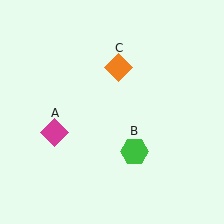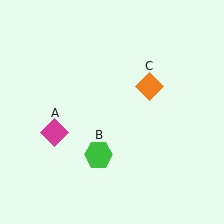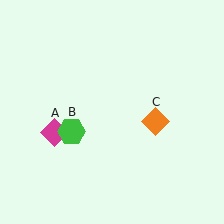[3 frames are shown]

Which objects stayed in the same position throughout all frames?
Magenta diamond (object A) remained stationary.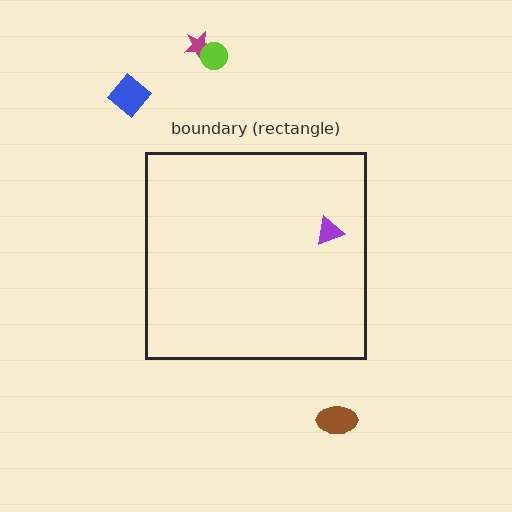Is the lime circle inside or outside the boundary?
Outside.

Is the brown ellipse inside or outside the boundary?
Outside.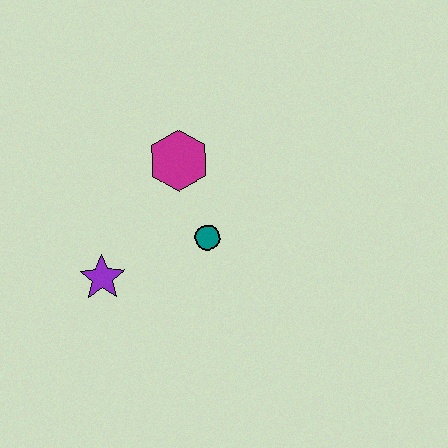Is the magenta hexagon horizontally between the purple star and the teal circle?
Yes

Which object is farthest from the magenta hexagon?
The purple star is farthest from the magenta hexagon.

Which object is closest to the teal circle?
The magenta hexagon is closest to the teal circle.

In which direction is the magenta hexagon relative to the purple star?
The magenta hexagon is above the purple star.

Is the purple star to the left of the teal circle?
Yes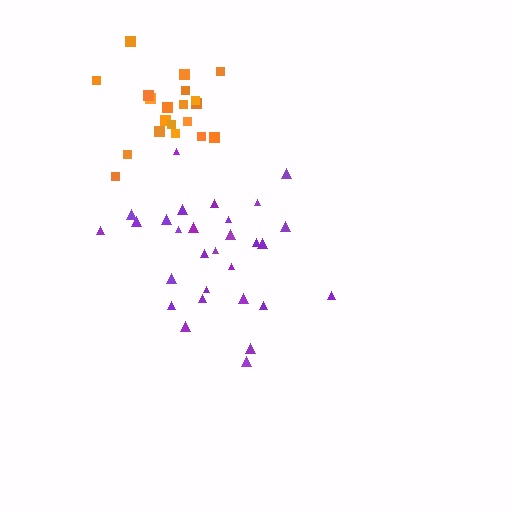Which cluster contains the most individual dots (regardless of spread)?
Purple (29).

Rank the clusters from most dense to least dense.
orange, purple.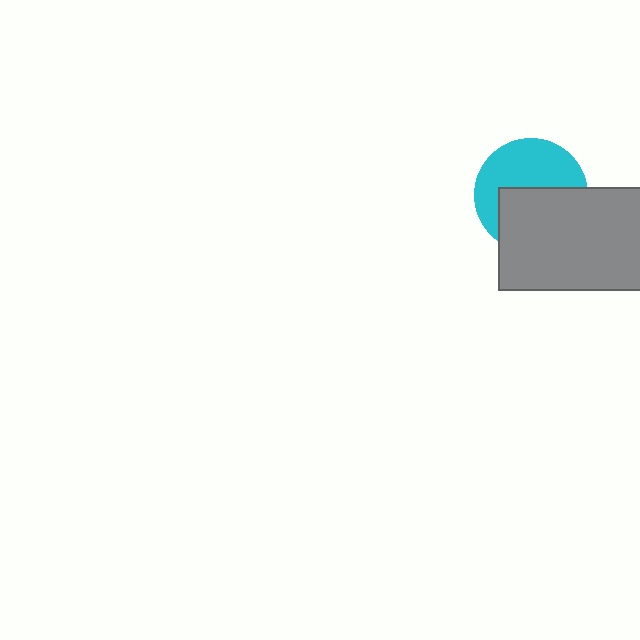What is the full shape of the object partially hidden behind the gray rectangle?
The partially hidden object is a cyan circle.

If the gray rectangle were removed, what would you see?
You would see the complete cyan circle.